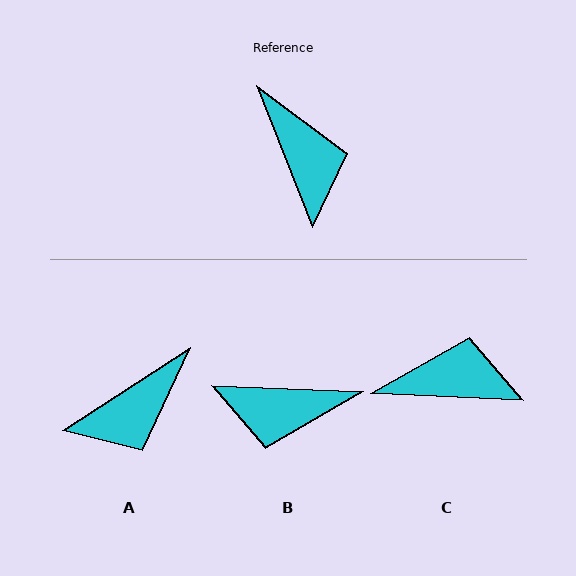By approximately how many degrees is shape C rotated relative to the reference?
Approximately 66 degrees counter-clockwise.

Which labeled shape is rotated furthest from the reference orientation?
B, about 114 degrees away.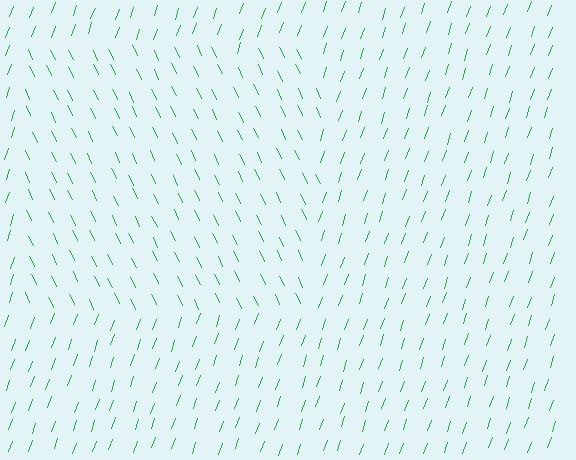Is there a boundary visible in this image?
Yes, there is a texture boundary formed by a change in line orientation.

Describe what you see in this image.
The image is filled with small green line segments. A rectangle region in the image has lines oriented differently from the surrounding lines, creating a visible texture boundary.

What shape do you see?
I see a rectangle.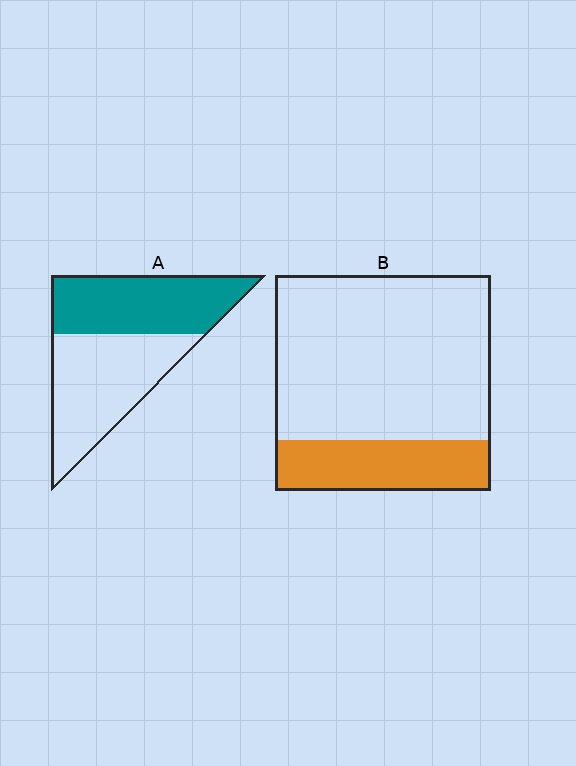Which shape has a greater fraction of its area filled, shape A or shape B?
Shape A.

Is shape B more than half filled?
No.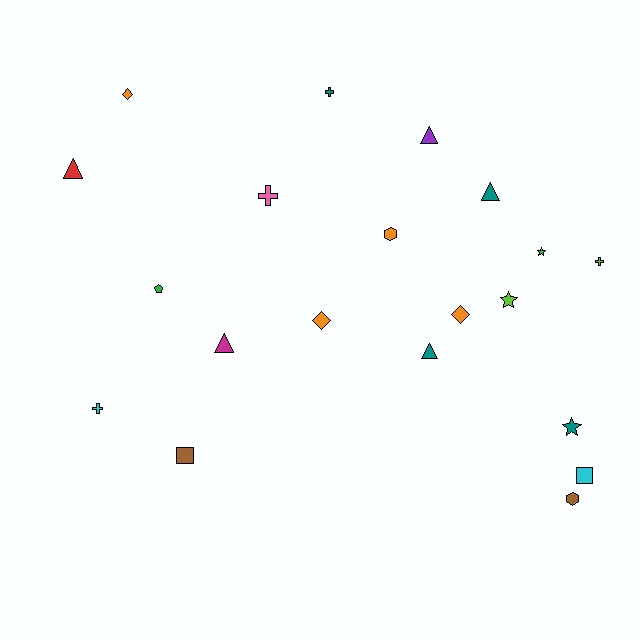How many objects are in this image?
There are 20 objects.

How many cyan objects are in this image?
There are 2 cyan objects.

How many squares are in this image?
There are 2 squares.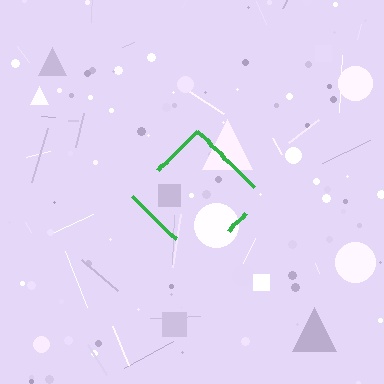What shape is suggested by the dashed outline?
The dashed outline suggests a diamond.